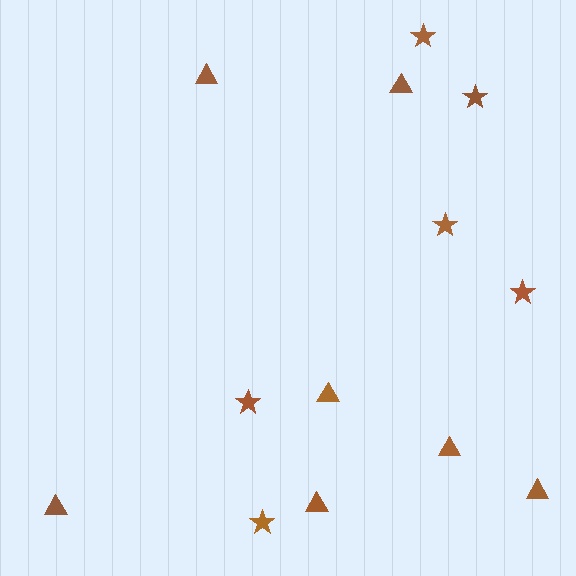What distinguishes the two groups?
There are 2 groups: one group of stars (6) and one group of triangles (7).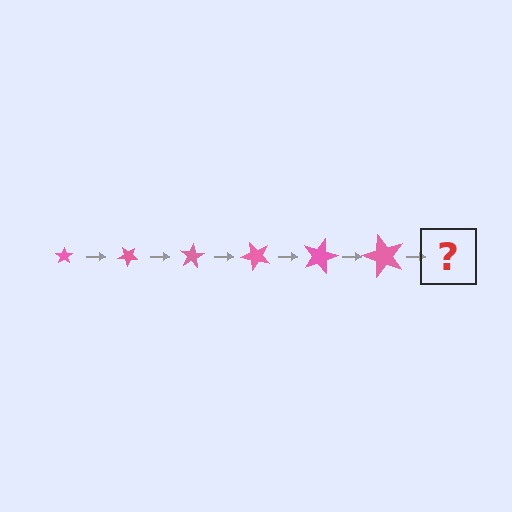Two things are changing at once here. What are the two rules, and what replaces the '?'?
The two rules are that the star grows larger each step and it rotates 40 degrees each step. The '?' should be a star, larger than the previous one and rotated 240 degrees from the start.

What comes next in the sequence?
The next element should be a star, larger than the previous one and rotated 240 degrees from the start.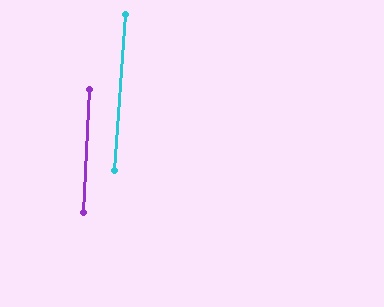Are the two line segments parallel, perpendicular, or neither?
Parallel — their directions differ by only 1.5°.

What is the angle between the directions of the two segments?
Approximately 1 degree.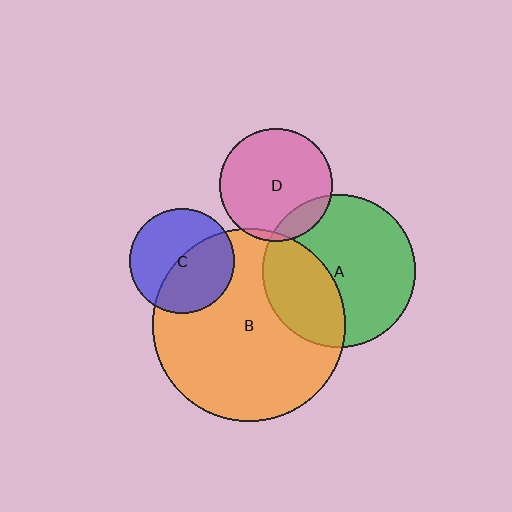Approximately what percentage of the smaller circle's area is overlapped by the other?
Approximately 35%.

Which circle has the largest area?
Circle B (orange).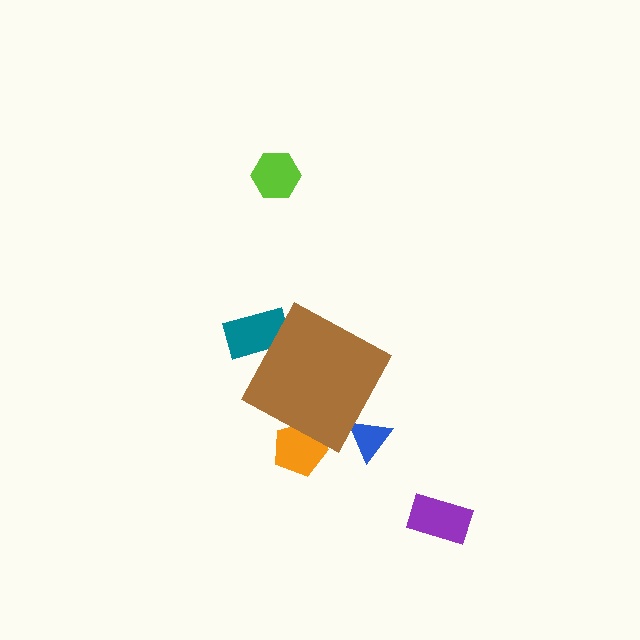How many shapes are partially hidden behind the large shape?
3 shapes are partially hidden.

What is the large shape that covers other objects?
A brown diamond.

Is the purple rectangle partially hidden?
No, the purple rectangle is fully visible.